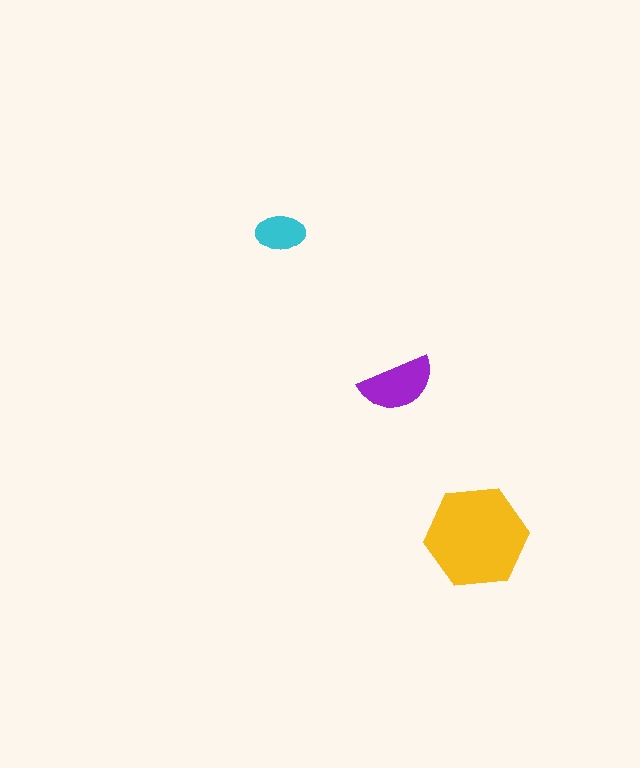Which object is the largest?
The yellow hexagon.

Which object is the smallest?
The cyan ellipse.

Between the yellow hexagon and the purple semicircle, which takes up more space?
The yellow hexagon.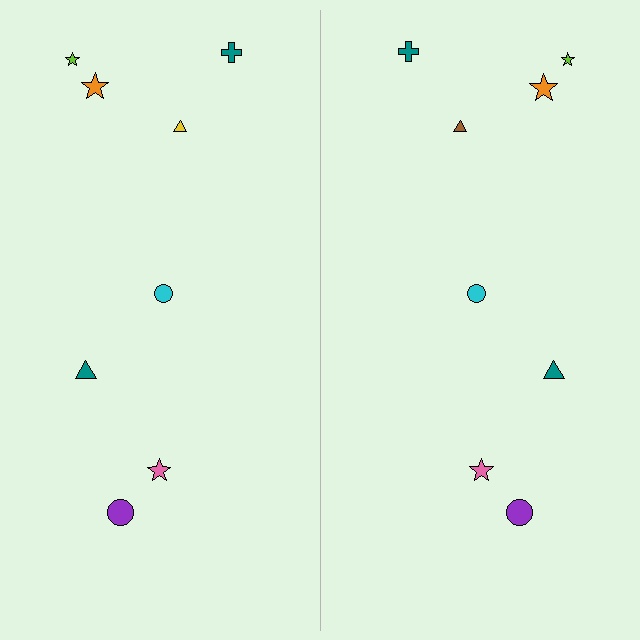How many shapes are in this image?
There are 16 shapes in this image.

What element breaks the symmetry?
The brown triangle on the right side breaks the symmetry — its mirror counterpart is yellow.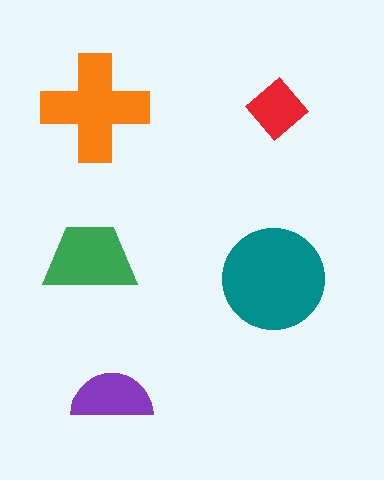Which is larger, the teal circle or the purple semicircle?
The teal circle.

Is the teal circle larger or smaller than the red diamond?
Larger.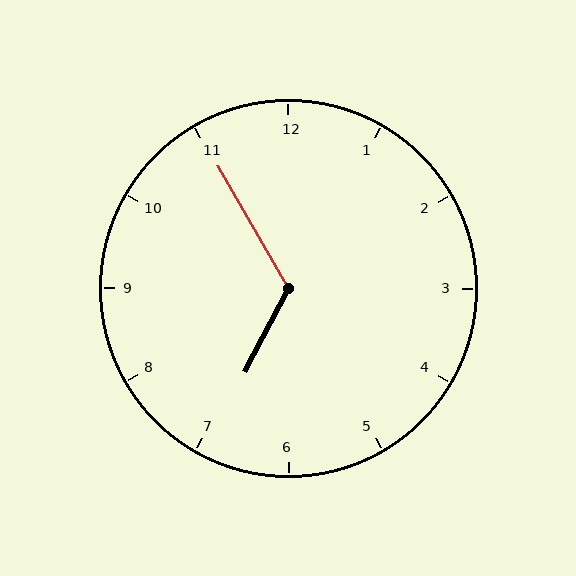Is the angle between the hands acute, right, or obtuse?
It is obtuse.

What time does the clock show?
6:55.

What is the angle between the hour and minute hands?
Approximately 122 degrees.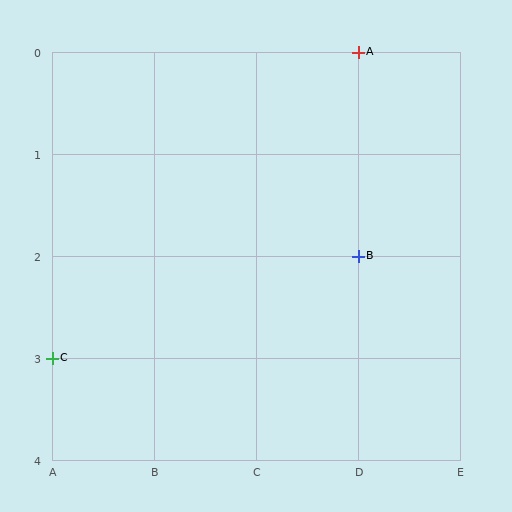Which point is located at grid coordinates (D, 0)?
Point A is at (D, 0).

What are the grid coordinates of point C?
Point C is at grid coordinates (A, 3).